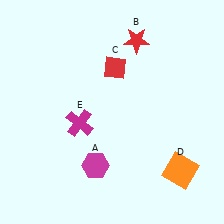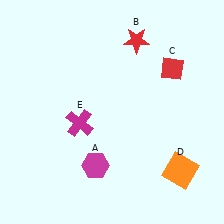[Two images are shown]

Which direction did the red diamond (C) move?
The red diamond (C) moved right.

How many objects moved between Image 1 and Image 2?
1 object moved between the two images.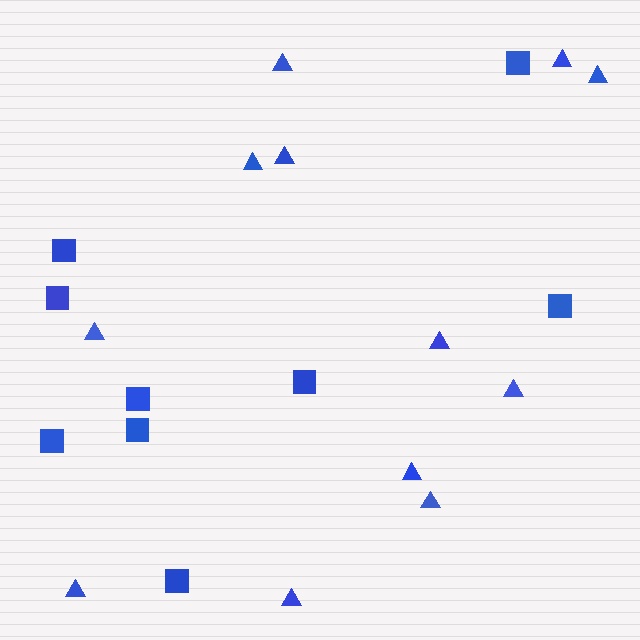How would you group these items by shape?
There are 2 groups: one group of squares (9) and one group of triangles (12).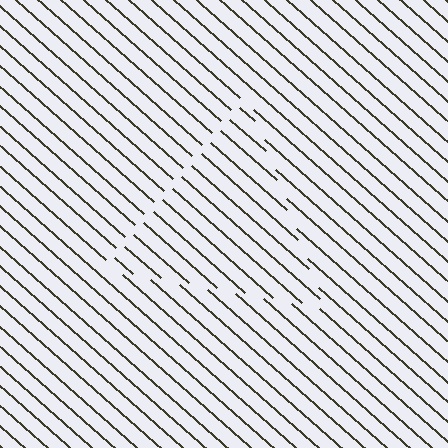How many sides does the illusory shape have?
3 sides — the line-ends trace a triangle.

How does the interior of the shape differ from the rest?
The interior of the shape contains the same grating, shifted by half a period — the contour is defined by the phase discontinuity where line-ends from the inner and outer gratings abut.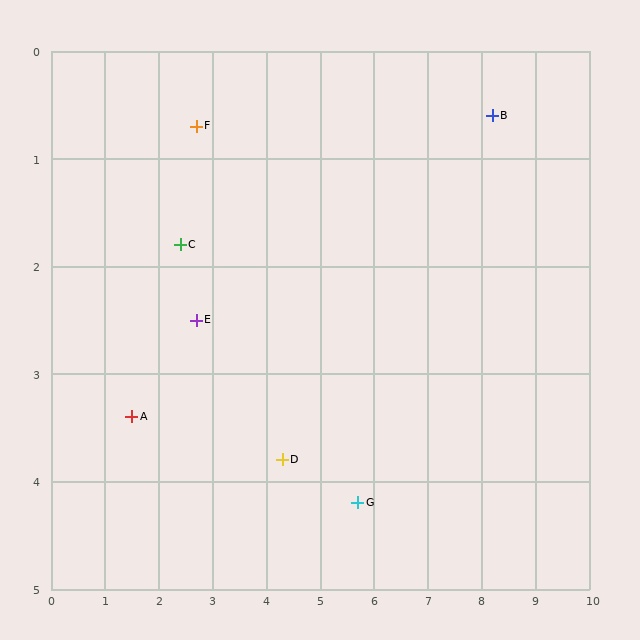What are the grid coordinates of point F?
Point F is at approximately (2.7, 0.7).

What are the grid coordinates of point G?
Point G is at approximately (5.7, 4.2).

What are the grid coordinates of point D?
Point D is at approximately (4.3, 3.8).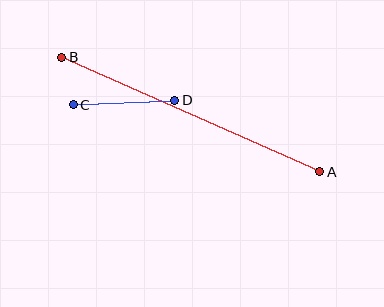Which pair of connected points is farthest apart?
Points A and B are farthest apart.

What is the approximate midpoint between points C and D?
The midpoint is at approximately (124, 102) pixels.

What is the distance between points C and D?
The distance is approximately 102 pixels.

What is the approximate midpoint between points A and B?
The midpoint is at approximately (191, 115) pixels.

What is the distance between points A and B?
The distance is approximately 283 pixels.